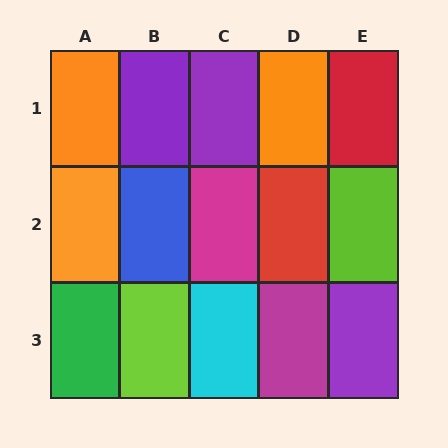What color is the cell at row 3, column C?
Cyan.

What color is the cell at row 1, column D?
Orange.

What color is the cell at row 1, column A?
Orange.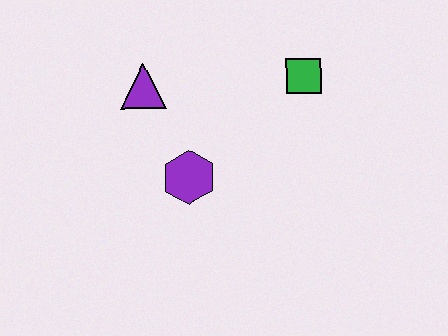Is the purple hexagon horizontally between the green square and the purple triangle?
Yes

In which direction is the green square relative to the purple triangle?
The green square is to the right of the purple triangle.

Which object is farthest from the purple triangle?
The green square is farthest from the purple triangle.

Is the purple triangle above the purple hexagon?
Yes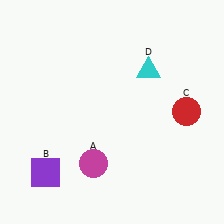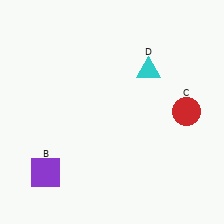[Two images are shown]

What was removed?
The magenta circle (A) was removed in Image 2.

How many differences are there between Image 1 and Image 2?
There is 1 difference between the two images.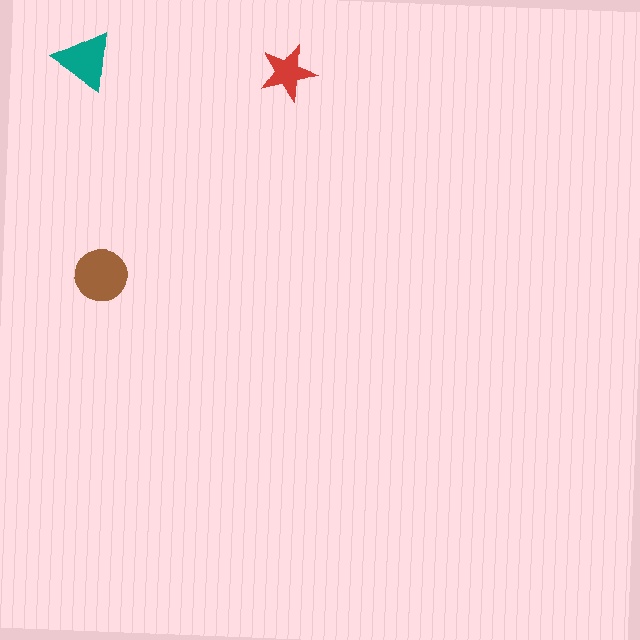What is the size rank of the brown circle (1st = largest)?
1st.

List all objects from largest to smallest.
The brown circle, the teal triangle, the red star.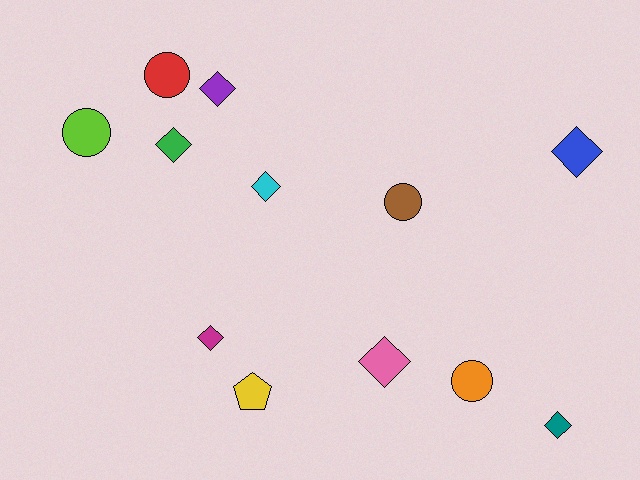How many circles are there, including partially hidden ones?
There are 4 circles.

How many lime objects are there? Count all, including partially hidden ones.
There is 1 lime object.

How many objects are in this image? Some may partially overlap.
There are 12 objects.